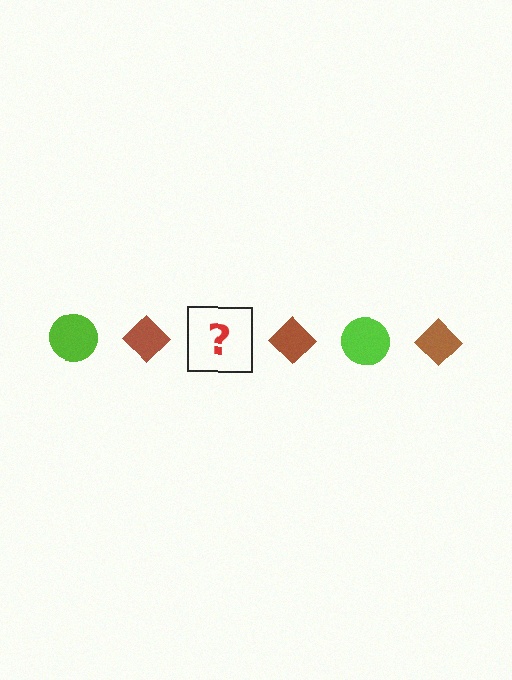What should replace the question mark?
The question mark should be replaced with a lime circle.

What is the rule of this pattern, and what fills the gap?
The rule is that the pattern alternates between lime circle and brown diamond. The gap should be filled with a lime circle.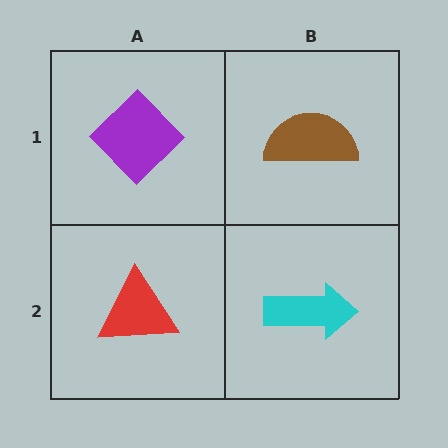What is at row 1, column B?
A brown semicircle.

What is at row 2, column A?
A red triangle.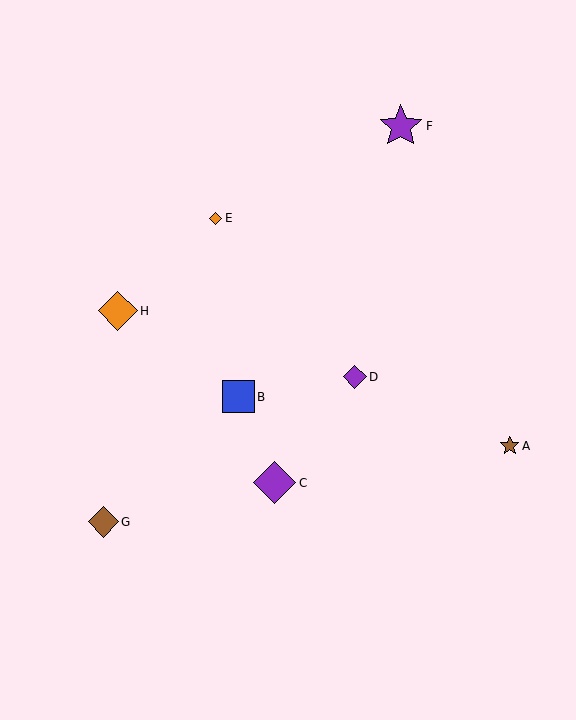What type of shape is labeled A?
Shape A is a brown star.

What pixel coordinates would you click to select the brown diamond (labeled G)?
Click at (103, 522) to select the brown diamond G.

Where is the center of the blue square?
The center of the blue square is at (238, 397).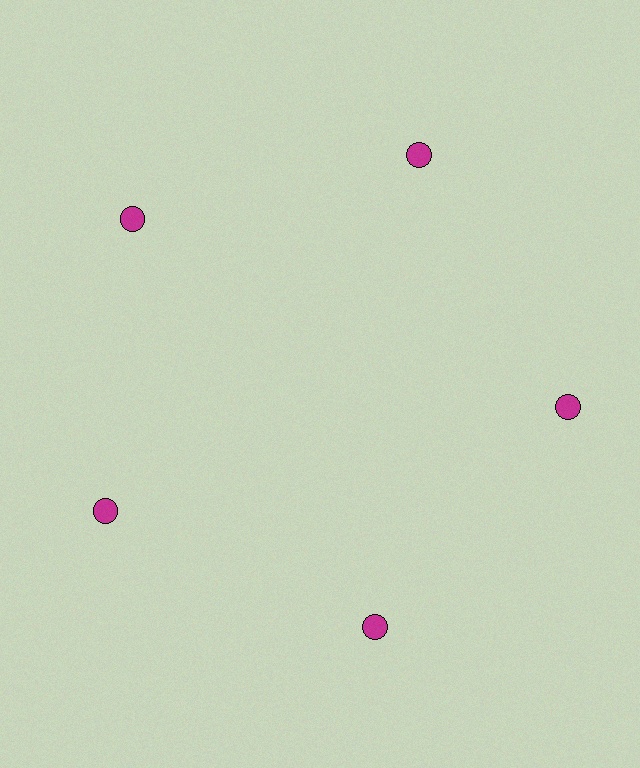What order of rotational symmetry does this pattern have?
This pattern has 5-fold rotational symmetry.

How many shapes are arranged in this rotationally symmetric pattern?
There are 5 shapes, arranged in 5 groups of 1.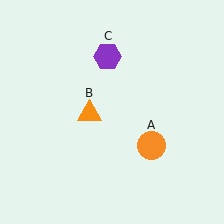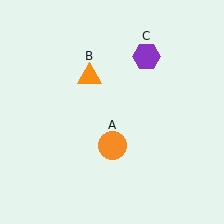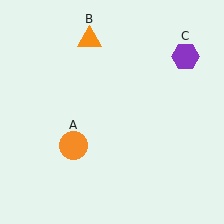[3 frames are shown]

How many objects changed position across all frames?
3 objects changed position: orange circle (object A), orange triangle (object B), purple hexagon (object C).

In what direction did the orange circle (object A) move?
The orange circle (object A) moved left.